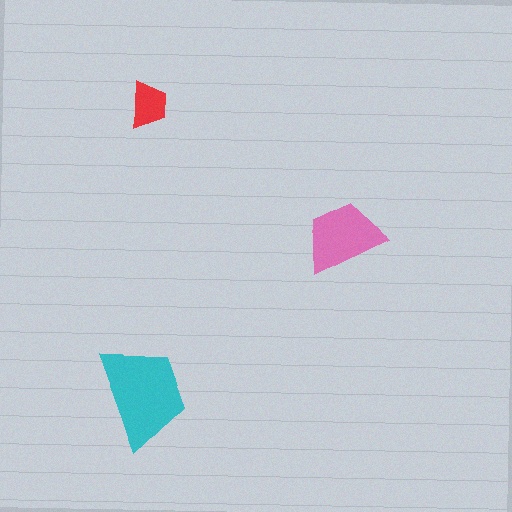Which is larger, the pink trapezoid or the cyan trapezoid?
The cyan one.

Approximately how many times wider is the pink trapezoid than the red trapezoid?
About 1.5 times wider.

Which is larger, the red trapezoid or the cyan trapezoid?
The cyan one.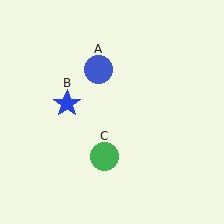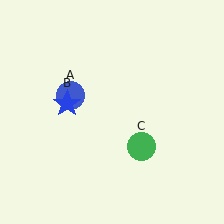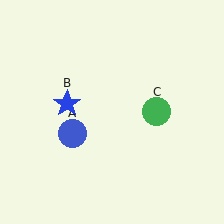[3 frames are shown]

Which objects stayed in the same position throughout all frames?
Blue star (object B) remained stationary.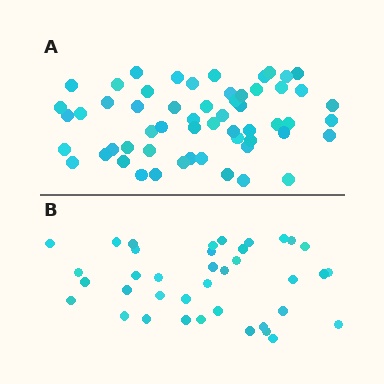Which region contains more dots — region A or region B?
Region A (the top region) has more dots.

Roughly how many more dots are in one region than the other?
Region A has approximately 20 more dots than region B.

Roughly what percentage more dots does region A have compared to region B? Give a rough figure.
About 50% more.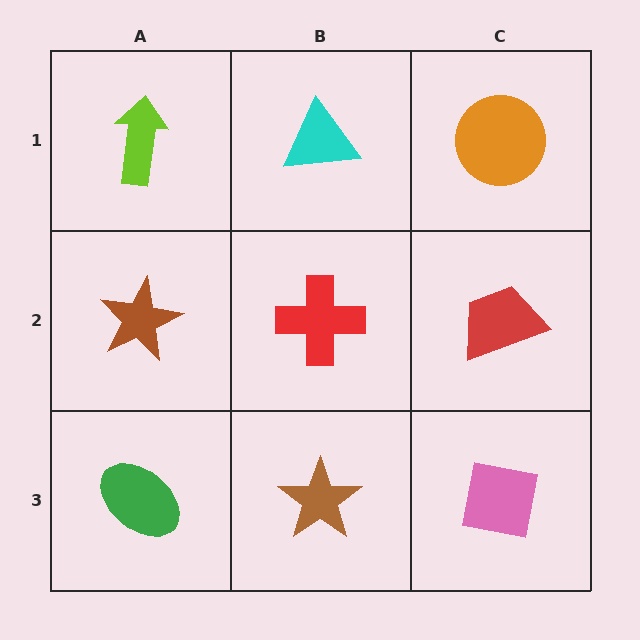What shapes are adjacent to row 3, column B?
A red cross (row 2, column B), a green ellipse (row 3, column A), a pink square (row 3, column C).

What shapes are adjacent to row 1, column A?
A brown star (row 2, column A), a cyan triangle (row 1, column B).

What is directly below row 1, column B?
A red cross.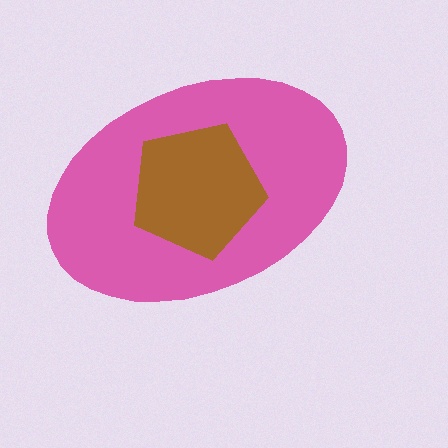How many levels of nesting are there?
2.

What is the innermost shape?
The brown pentagon.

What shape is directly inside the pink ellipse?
The brown pentagon.